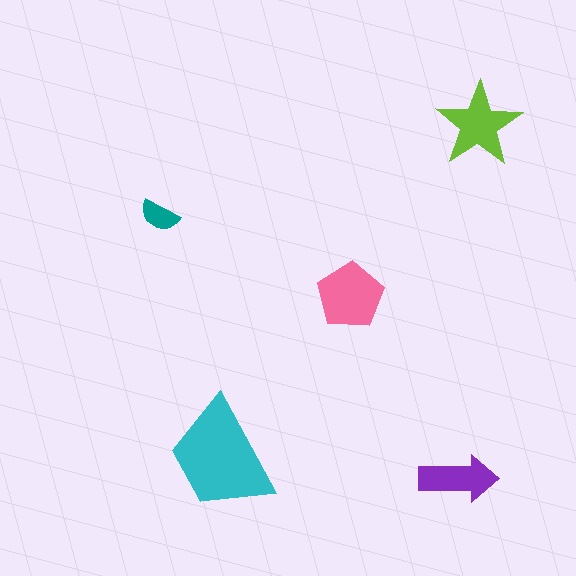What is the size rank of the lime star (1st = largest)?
3rd.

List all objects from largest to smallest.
The cyan trapezoid, the pink pentagon, the lime star, the purple arrow, the teal semicircle.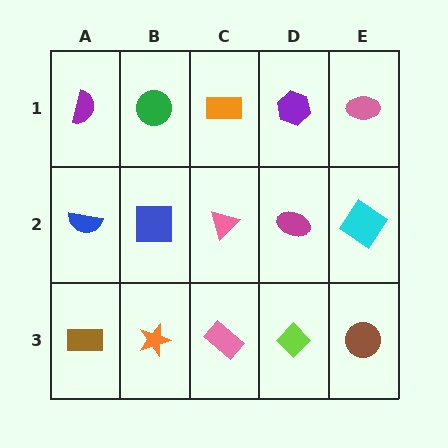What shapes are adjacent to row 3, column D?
A magenta ellipse (row 2, column D), a pink rectangle (row 3, column C), a brown circle (row 3, column E).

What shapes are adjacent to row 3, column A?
A blue semicircle (row 2, column A), an orange star (row 3, column B).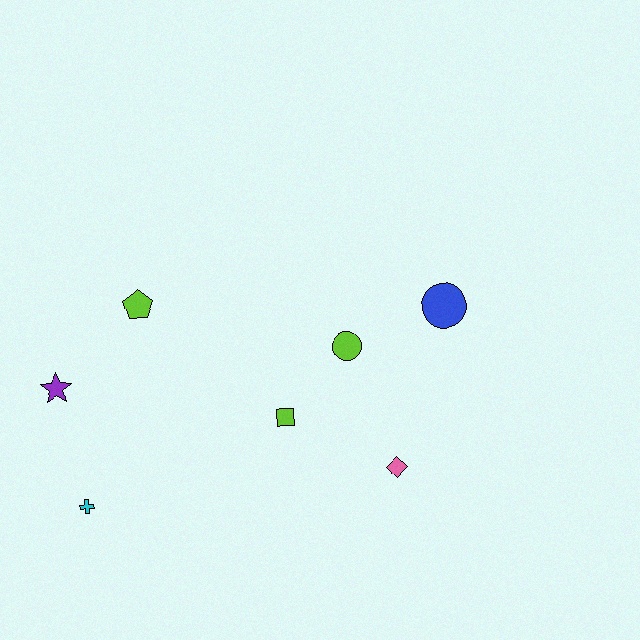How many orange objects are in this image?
There are no orange objects.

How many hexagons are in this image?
There are no hexagons.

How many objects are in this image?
There are 7 objects.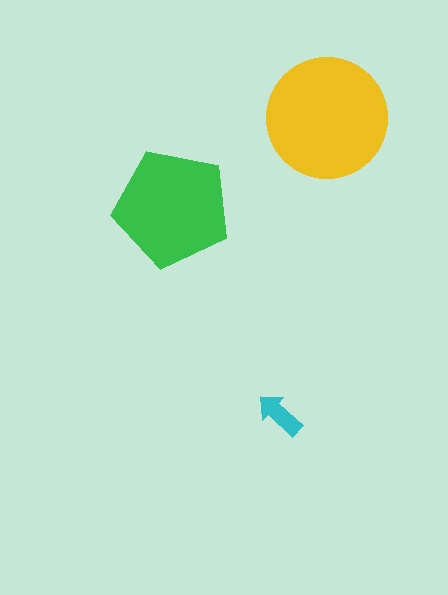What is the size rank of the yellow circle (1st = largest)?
1st.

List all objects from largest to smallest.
The yellow circle, the green pentagon, the cyan arrow.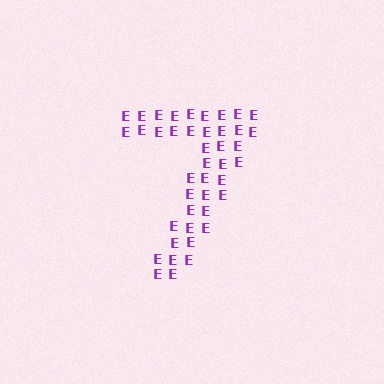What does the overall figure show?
The overall figure shows the digit 7.